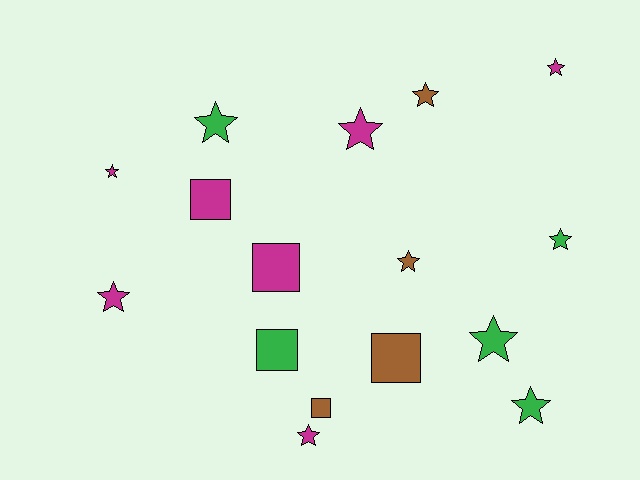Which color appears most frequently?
Magenta, with 7 objects.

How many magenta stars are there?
There are 5 magenta stars.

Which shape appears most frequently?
Star, with 11 objects.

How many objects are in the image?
There are 16 objects.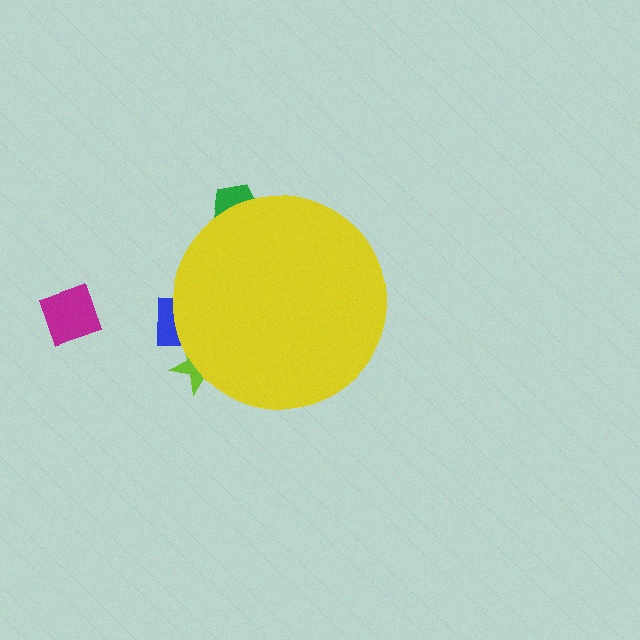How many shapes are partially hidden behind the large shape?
3 shapes are partially hidden.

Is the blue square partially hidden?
Yes, the blue square is partially hidden behind the yellow circle.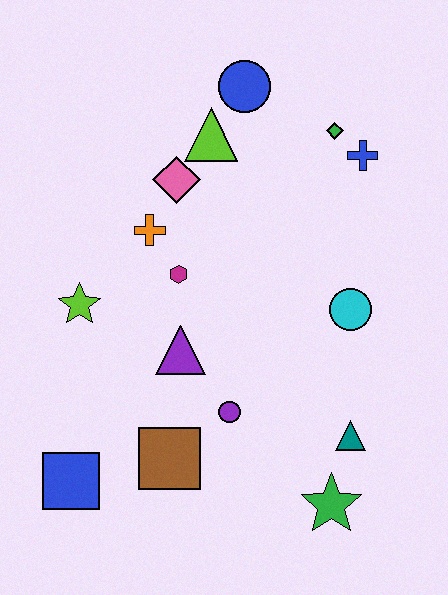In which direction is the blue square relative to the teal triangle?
The blue square is to the left of the teal triangle.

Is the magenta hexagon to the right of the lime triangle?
No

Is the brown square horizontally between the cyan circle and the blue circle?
No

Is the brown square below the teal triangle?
Yes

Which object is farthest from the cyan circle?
The blue square is farthest from the cyan circle.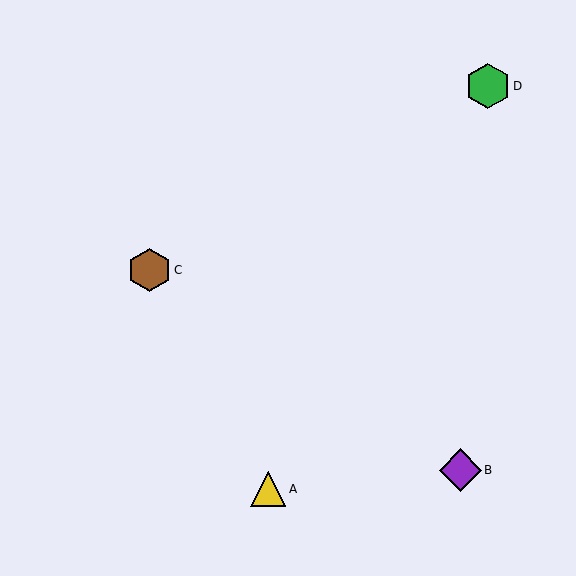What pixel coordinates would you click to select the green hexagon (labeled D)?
Click at (488, 86) to select the green hexagon D.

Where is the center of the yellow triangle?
The center of the yellow triangle is at (268, 489).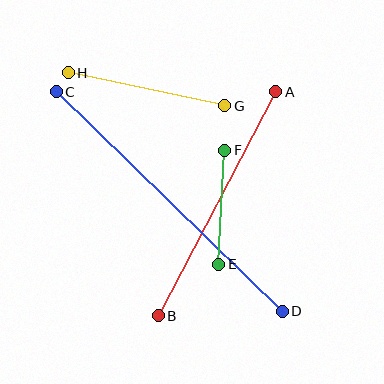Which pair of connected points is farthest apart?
Points C and D are farthest apart.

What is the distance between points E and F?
The distance is approximately 115 pixels.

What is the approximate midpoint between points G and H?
The midpoint is at approximately (147, 89) pixels.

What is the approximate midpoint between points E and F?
The midpoint is at approximately (222, 207) pixels.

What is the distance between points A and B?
The distance is approximately 253 pixels.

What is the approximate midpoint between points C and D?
The midpoint is at approximately (169, 202) pixels.